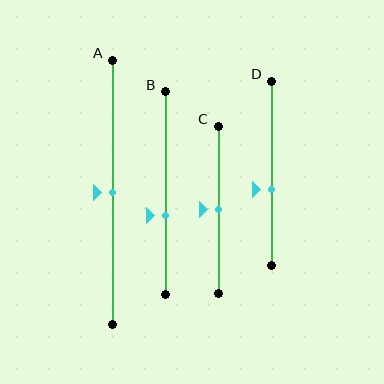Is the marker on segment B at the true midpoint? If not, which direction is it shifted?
No, the marker on segment B is shifted downward by about 11% of the segment length.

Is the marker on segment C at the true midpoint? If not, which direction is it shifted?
Yes, the marker on segment C is at the true midpoint.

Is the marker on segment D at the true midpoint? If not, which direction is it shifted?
No, the marker on segment D is shifted downward by about 9% of the segment length.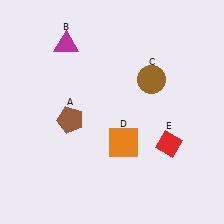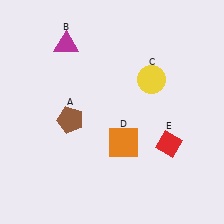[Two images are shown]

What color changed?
The circle (C) changed from brown in Image 1 to yellow in Image 2.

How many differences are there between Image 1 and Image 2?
There is 1 difference between the two images.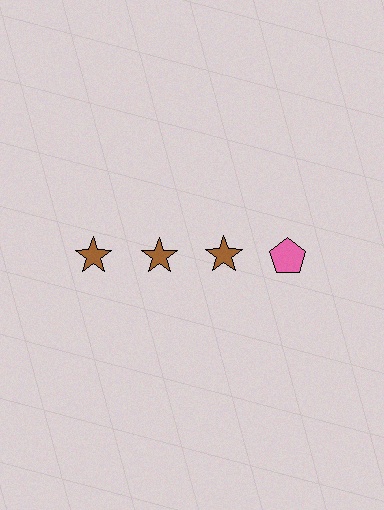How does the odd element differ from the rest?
It differs in both color (pink instead of brown) and shape (pentagon instead of star).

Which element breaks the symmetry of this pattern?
The pink pentagon in the top row, second from right column breaks the symmetry. All other shapes are brown stars.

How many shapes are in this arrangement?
There are 4 shapes arranged in a grid pattern.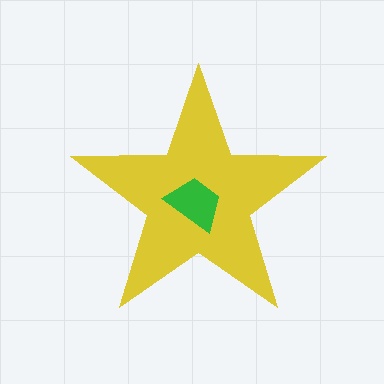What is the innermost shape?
The green trapezoid.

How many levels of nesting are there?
2.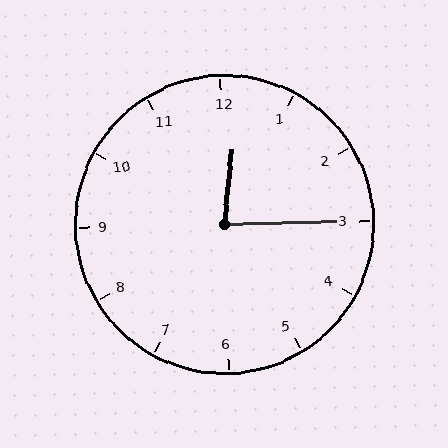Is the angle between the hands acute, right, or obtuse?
It is acute.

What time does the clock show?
12:15.